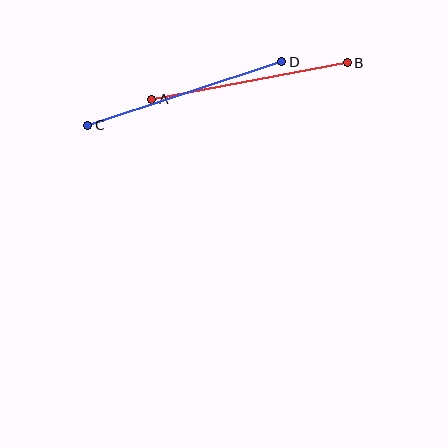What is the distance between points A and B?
The distance is approximately 199 pixels.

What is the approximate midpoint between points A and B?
The midpoint is at approximately (249, 81) pixels.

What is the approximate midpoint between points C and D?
The midpoint is at approximately (185, 94) pixels.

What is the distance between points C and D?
The distance is approximately 204 pixels.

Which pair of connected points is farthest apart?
Points C and D are farthest apart.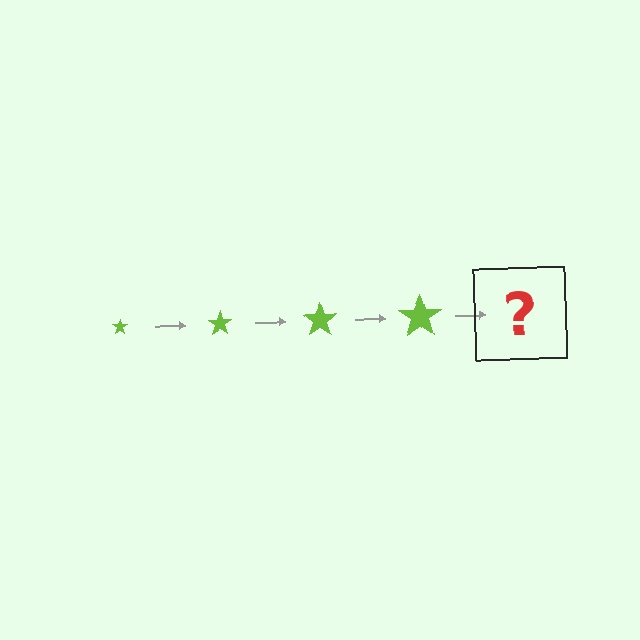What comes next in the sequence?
The next element should be a lime star, larger than the previous one.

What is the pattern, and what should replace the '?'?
The pattern is that the star gets progressively larger each step. The '?' should be a lime star, larger than the previous one.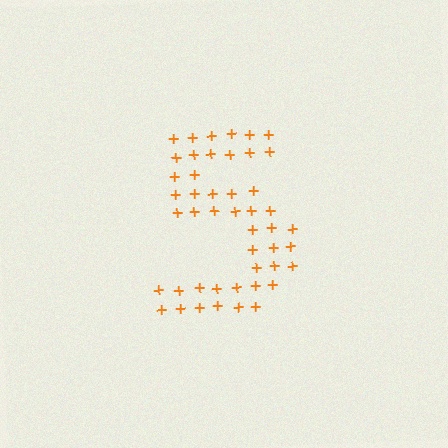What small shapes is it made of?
It is made of small plus signs.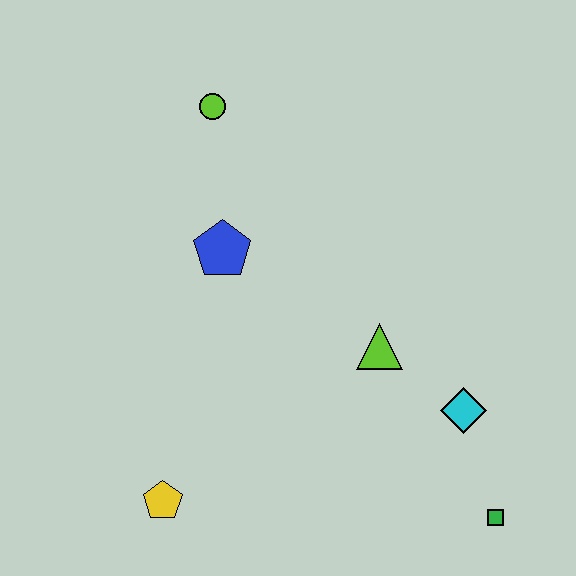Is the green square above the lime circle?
No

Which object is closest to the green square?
The cyan diamond is closest to the green square.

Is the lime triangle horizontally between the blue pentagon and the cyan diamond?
Yes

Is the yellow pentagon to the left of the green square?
Yes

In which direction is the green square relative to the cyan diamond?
The green square is below the cyan diamond.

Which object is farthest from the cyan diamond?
The lime circle is farthest from the cyan diamond.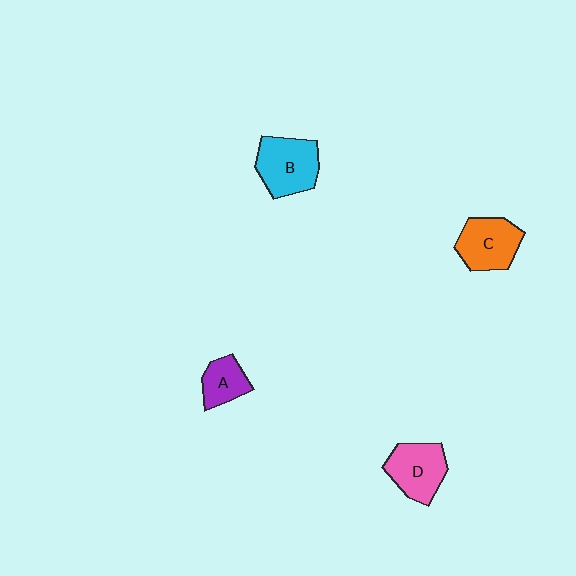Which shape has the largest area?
Shape B (cyan).